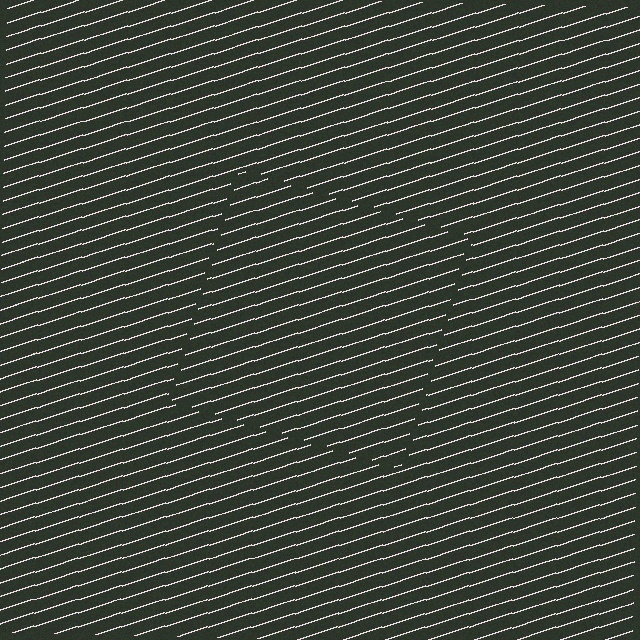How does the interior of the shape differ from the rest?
The interior of the shape contains the same grating, shifted by half a period — the contour is defined by the phase discontinuity where line-ends from the inner and outer gratings abut.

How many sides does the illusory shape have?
4 sides — the line-ends trace a square.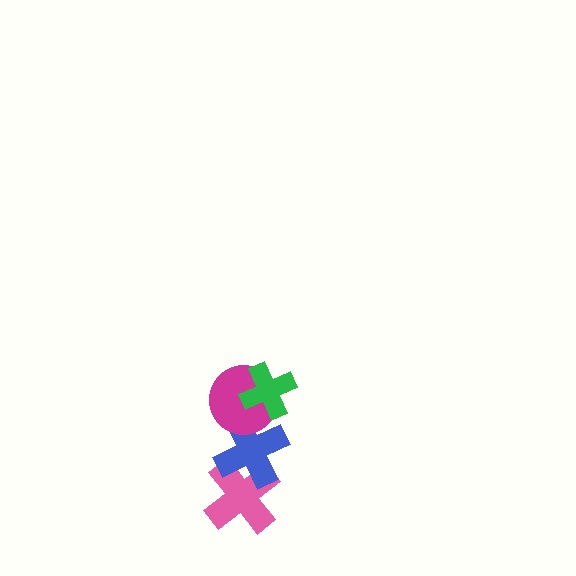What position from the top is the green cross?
The green cross is 1st from the top.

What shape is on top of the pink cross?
The blue cross is on top of the pink cross.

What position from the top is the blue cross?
The blue cross is 3rd from the top.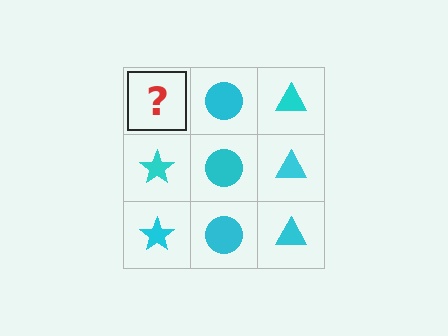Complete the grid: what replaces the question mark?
The question mark should be replaced with a cyan star.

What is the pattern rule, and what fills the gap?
The rule is that each column has a consistent shape. The gap should be filled with a cyan star.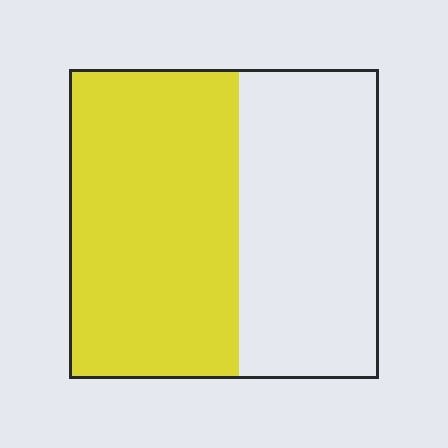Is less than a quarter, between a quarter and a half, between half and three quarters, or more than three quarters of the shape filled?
Between half and three quarters.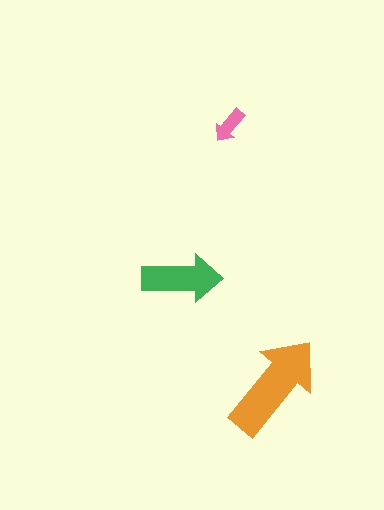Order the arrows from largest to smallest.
the orange one, the green one, the pink one.